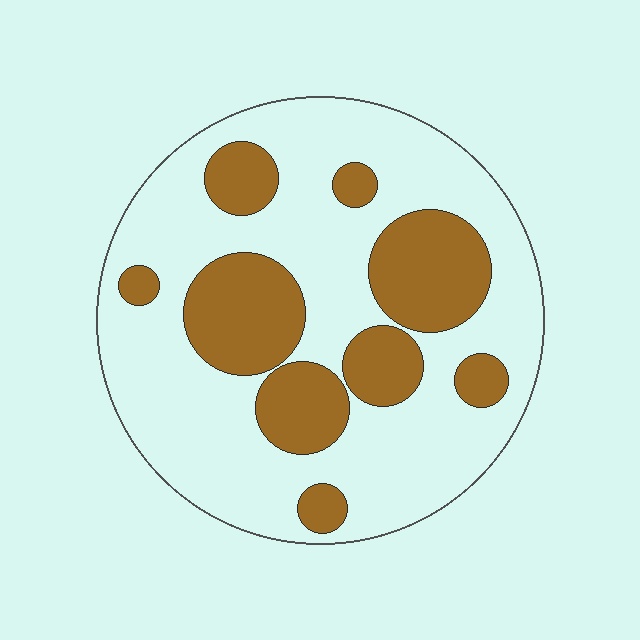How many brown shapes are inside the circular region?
9.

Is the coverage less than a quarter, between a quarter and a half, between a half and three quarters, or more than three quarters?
Between a quarter and a half.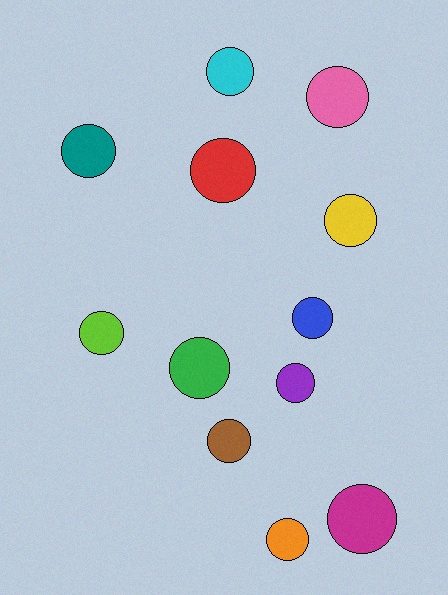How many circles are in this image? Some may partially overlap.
There are 12 circles.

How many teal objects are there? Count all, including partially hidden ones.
There is 1 teal object.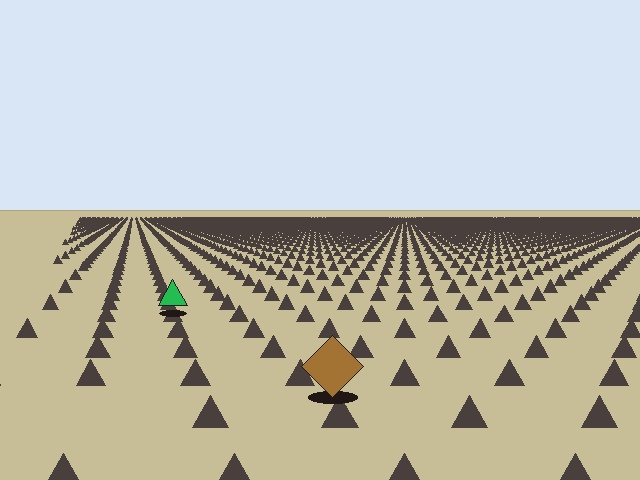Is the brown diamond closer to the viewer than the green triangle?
Yes. The brown diamond is closer — you can tell from the texture gradient: the ground texture is coarser near it.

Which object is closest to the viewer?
The brown diamond is closest. The texture marks near it are larger and more spread out.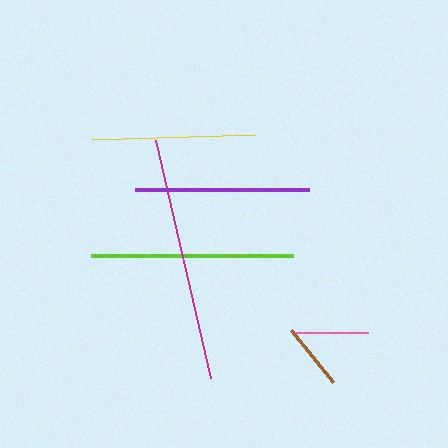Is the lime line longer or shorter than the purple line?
The lime line is longer than the purple line.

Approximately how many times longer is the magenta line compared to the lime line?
The magenta line is approximately 1.2 times the length of the lime line.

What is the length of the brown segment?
The brown segment is approximately 66 pixels long.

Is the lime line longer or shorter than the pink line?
The lime line is longer than the pink line.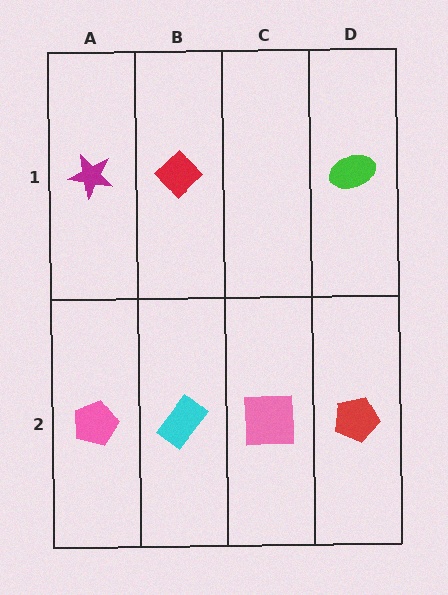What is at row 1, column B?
A red diamond.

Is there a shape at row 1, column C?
No, that cell is empty.